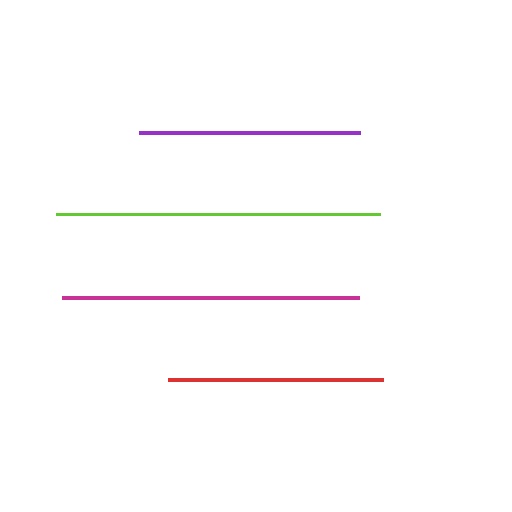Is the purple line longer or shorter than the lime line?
The lime line is longer than the purple line.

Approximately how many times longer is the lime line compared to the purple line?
The lime line is approximately 1.5 times the length of the purple line.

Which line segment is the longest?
The lime line is the longest at approximately 324 pixels.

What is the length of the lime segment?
The lime segment is approximately 324 pixels long.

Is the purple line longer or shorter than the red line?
The purple line is longer than the red line.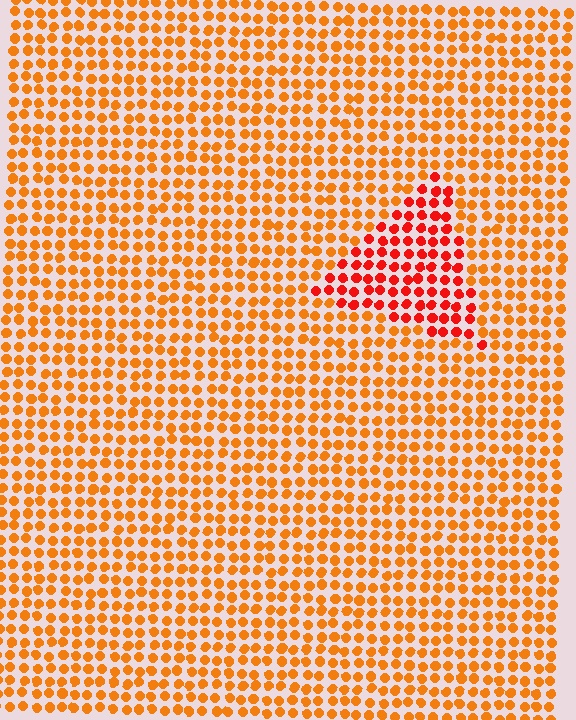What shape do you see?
I see a triangle.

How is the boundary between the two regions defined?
The boundary is defined purely by a slight shift in hue (about 29 degrees). Spacing, size, and orientation are identical on both sides.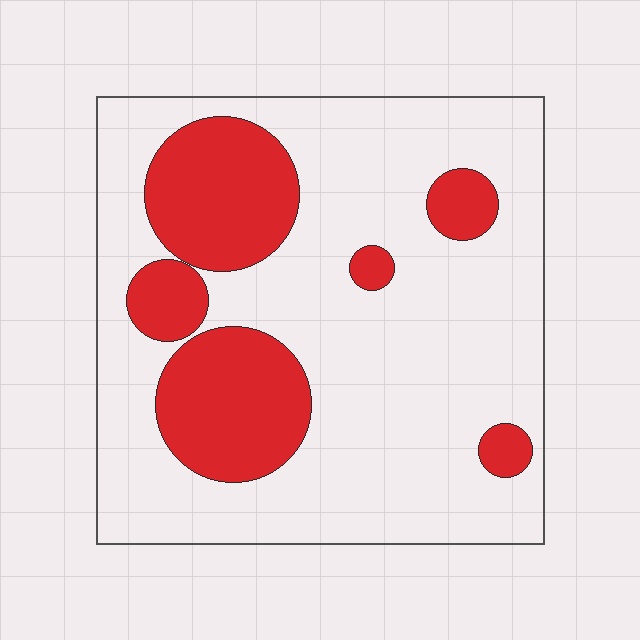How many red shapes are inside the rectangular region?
6.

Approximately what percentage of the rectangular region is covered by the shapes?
Approximately 25%.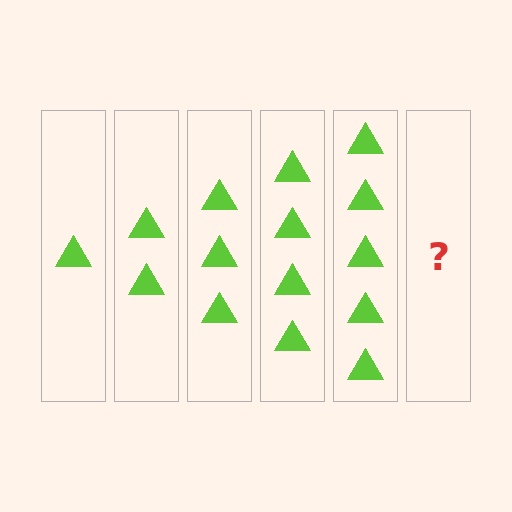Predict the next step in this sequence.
The next step is 6 triangles.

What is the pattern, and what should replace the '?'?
The pattern is that each step adds one more triangle. The '?' should be 6 triangles.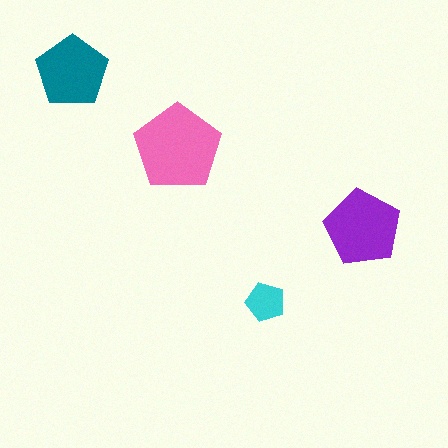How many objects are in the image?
There are 4 objects in the image.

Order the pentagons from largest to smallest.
the pink one, the purple one, the teal one, the cyan one.